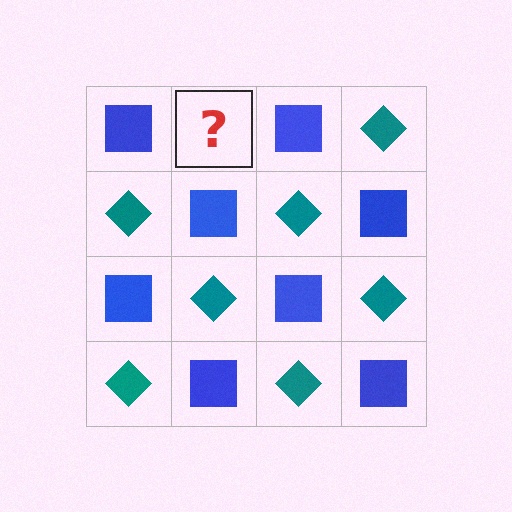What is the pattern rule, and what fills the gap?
The rule is that it alternates blue square and teal diamond in a checkerboard pattern. The gap should be filled with a teal diamond.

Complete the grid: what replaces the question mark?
The question mark should be replaced with a teal diamond.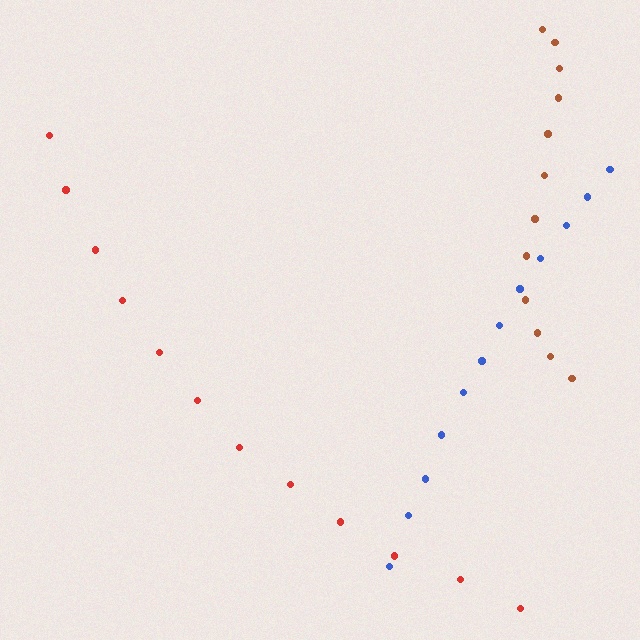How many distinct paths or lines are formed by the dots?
There are 3 distinct paths.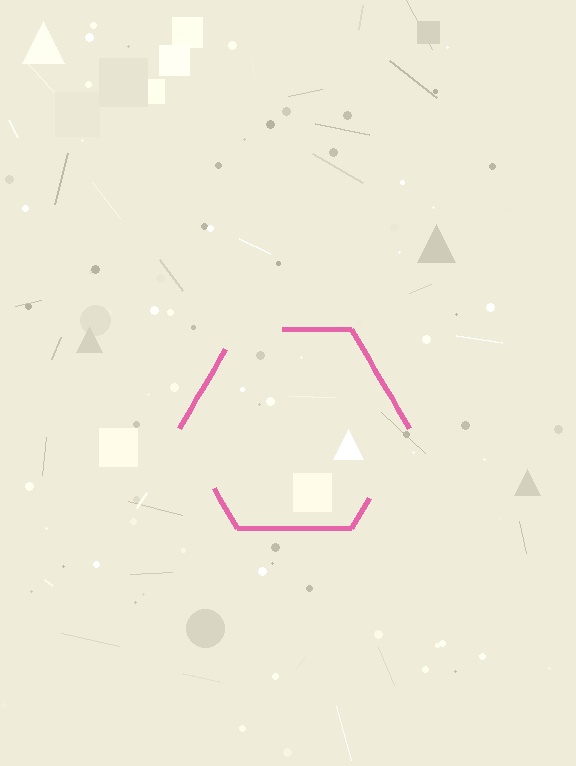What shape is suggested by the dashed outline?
The dashed outline suggests a hexagon.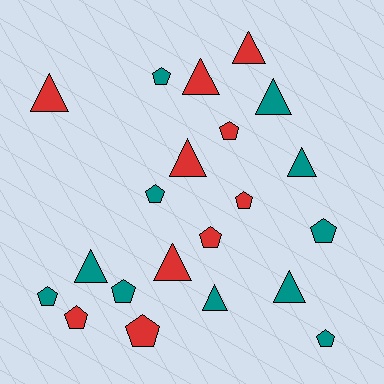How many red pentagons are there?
There are 5 red pentagons.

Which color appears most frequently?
Teal, with 11 objects.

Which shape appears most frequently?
Pentagon, with 11 objects.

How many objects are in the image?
There are 21 objects.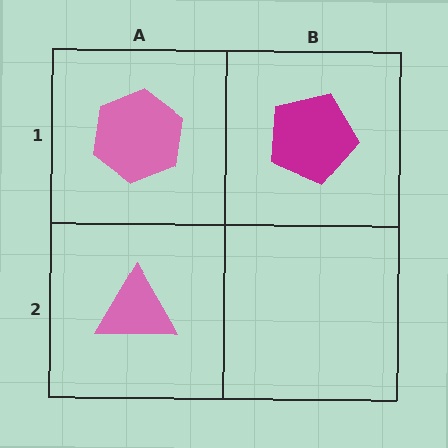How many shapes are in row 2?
1 shape.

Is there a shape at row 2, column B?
No, that cell is empty.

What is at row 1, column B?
A magenta pentagon.